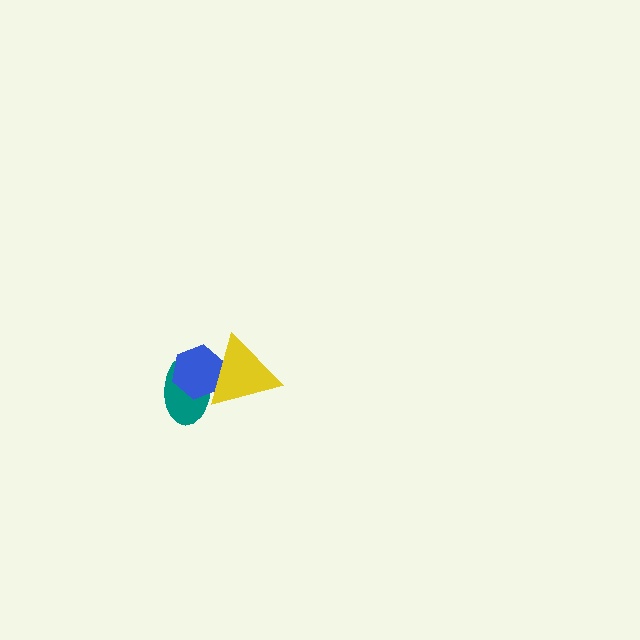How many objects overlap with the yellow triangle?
2 objects overlap with the yellow triangle.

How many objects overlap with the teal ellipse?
2 objects overlap with the teal ellipse.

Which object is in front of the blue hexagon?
The yellow triangle is in front of the blue hexagon.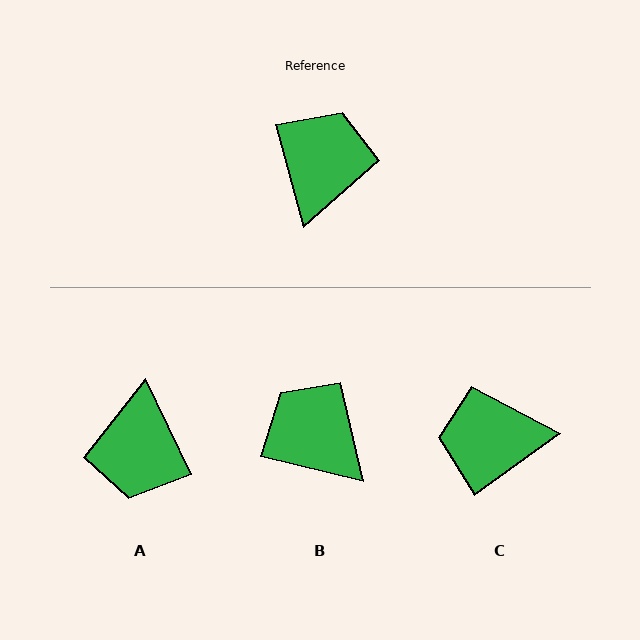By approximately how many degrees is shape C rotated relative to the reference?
Approximately 111 degrees counter-clockwise.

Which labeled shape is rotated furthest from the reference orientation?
A, about 169 degrees away.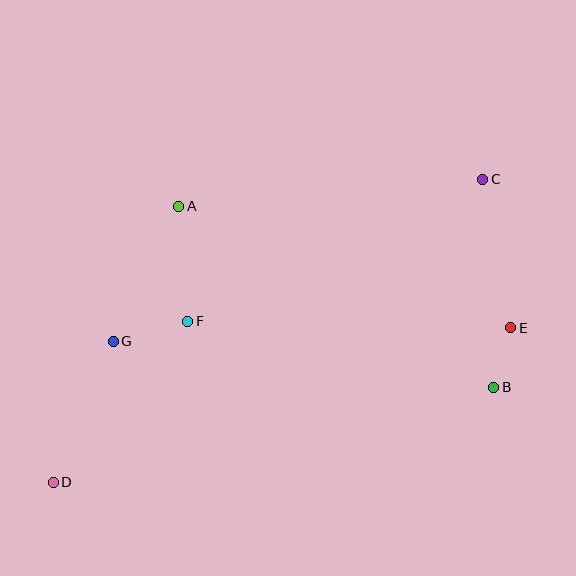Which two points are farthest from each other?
Points C and D are farthest from each other.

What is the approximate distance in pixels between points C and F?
The distance between C and F is approximately 327 pixels.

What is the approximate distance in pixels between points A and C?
The distance between A and C is approximately 305 pixels.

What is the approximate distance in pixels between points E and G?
The distance between E and G is approximately 398 pixels.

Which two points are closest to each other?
Points B and E are closest to each other.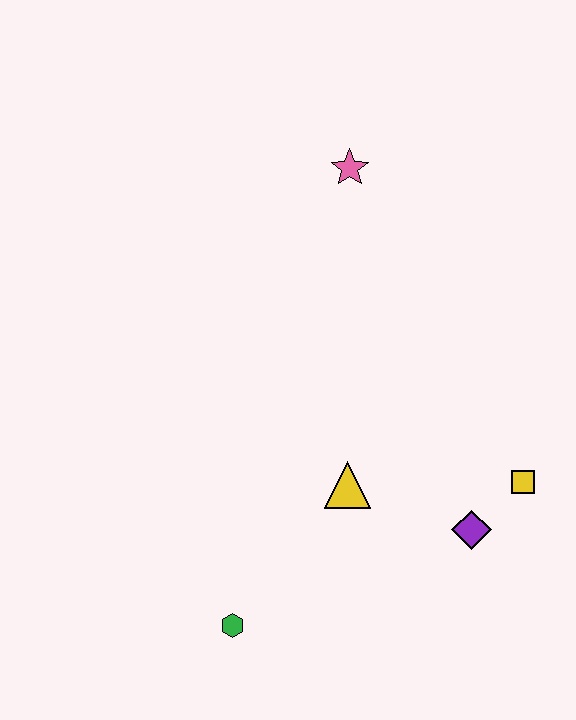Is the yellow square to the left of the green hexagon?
No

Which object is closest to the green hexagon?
The yellow triangle is closest to the green hexagon.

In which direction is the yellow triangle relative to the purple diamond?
The yellow triangle is to the left of the purple diamond.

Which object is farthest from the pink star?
The green hexagon is farthest from the pink star.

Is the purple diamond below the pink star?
Yes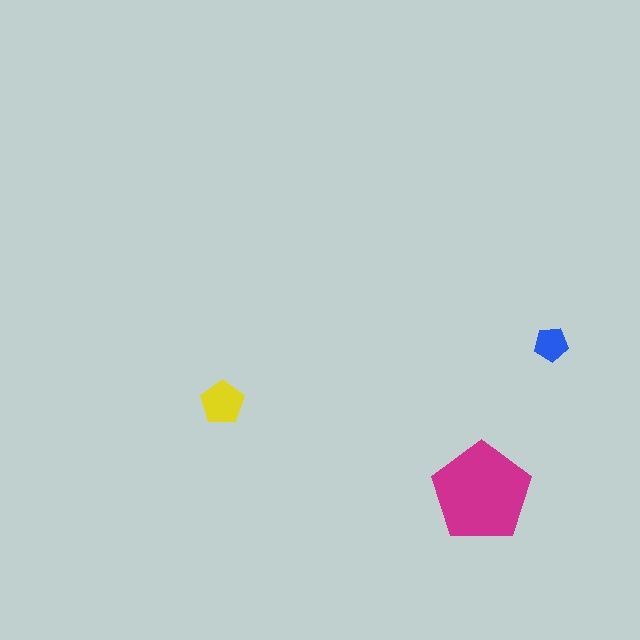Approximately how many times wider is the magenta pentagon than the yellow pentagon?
About 2.5 times wider.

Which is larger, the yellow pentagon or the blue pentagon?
The yellow one.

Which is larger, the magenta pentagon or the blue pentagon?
The magenta one.